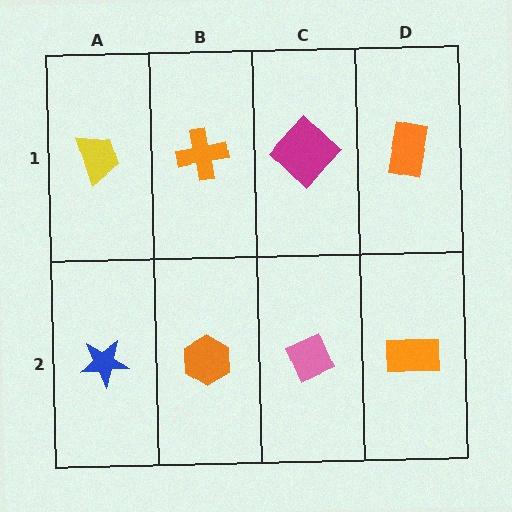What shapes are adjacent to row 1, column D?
An orange rectangle (row 2, column D), a magenta diamond (row 1, column C).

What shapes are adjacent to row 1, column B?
An orange hexagon (row 2, column B), a yellow trapezoid (row 1, column A), a magenta diamond (row 1, column C).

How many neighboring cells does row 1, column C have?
3.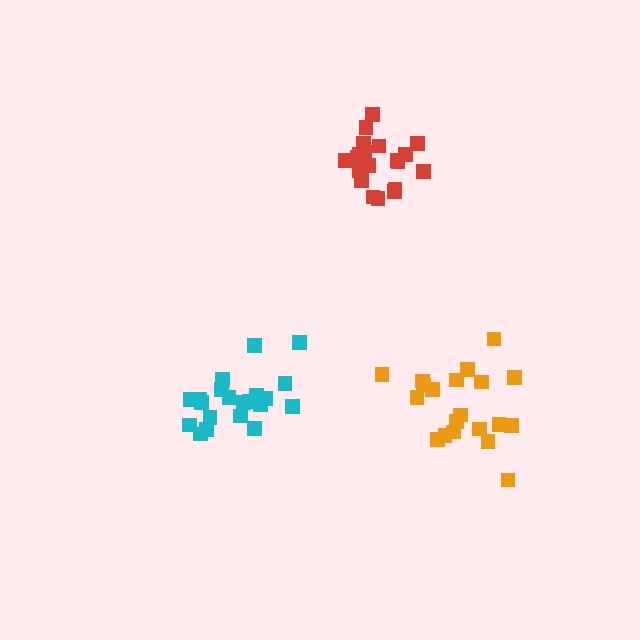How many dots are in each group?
Group 1: 20 dots, Group 2: 21 dots, Group 3: 20 dots (61 total).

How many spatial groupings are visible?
There are 3 spatial groupings.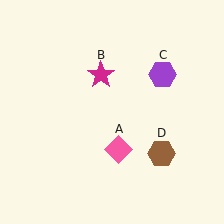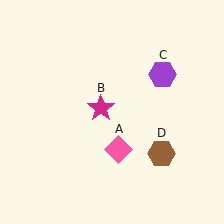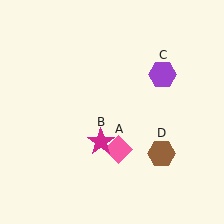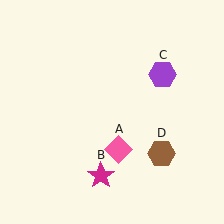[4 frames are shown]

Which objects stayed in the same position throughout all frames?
Pink diamond (object A) and purple hexagon (object C) and brown hexagon (object D) remained stationary.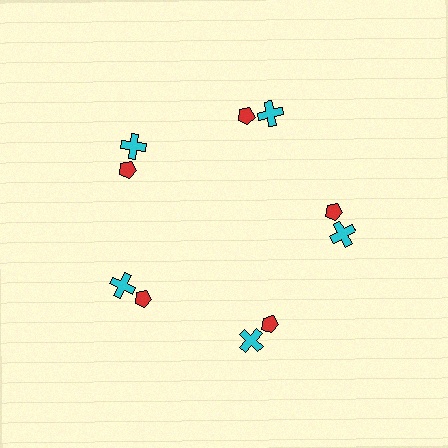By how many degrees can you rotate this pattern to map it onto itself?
The pattern maps onto itself every 72 degrees of rotation.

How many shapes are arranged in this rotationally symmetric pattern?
There are 10 shapes, arranged in 5 groups of 2.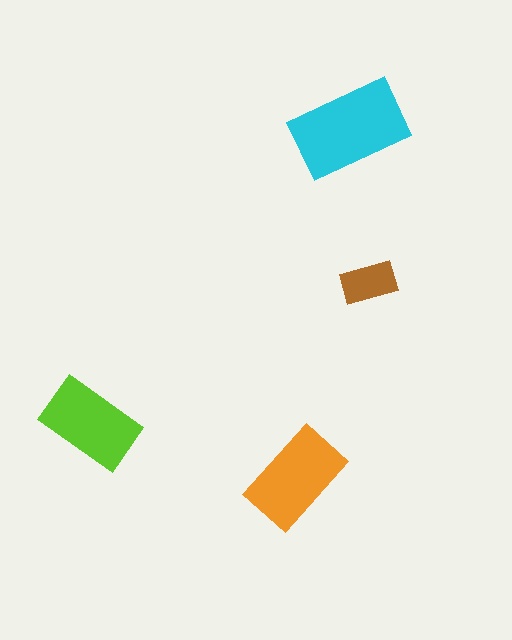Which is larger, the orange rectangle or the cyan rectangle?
The cyan one.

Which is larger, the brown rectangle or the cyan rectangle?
The cyan one.